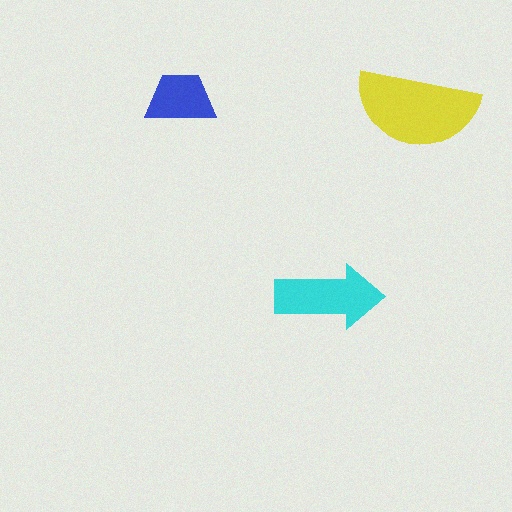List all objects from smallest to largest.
The blue trapezoid, the cyan arrow, the yellow semicircle.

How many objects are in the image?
There are 3 objects in the image.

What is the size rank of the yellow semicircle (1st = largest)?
1st.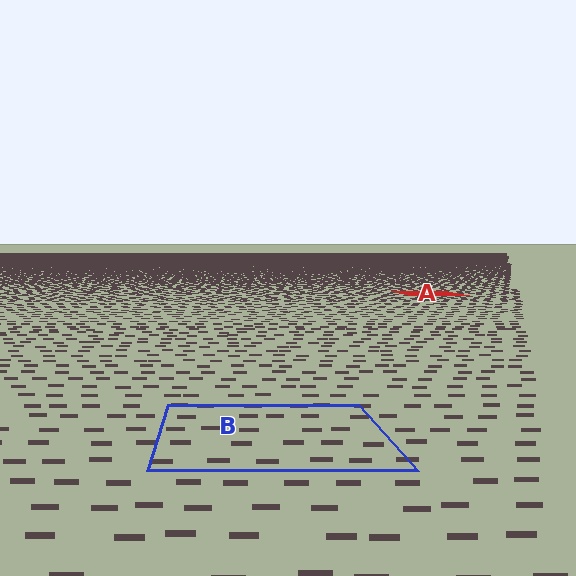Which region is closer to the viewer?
Region B is closer. The texture elements there are larger and more spread out.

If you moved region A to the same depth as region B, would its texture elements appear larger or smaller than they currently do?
They would appear larger. At a closer depth, the same texture elements are projected at a bigger on-screen size.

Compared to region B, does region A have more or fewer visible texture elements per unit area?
Region A has more texture elements per unit area — they are packed more densely because it is farther away.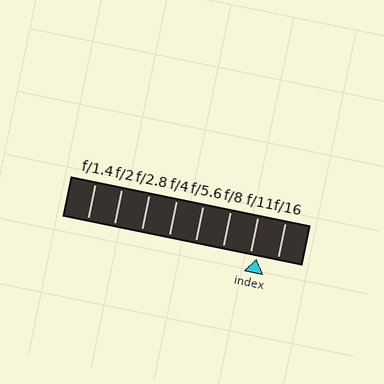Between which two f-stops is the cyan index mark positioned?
The index mark is between f/11 and f/16.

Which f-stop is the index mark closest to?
The index mark is closest to f/11.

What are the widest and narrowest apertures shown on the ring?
The widest aperture shown is f/1.4 and the narrowest is f/16.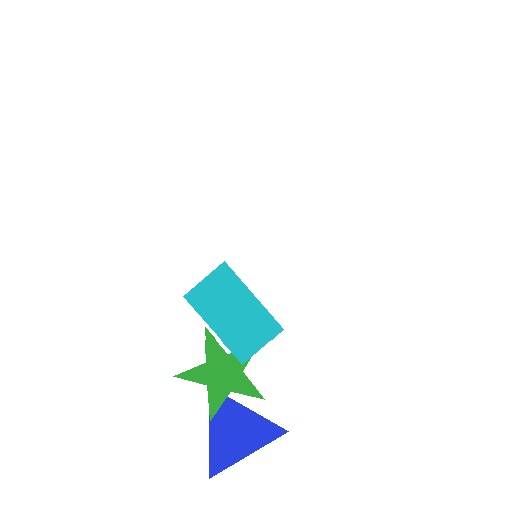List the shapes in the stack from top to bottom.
From top to bottom: the cyan rectangle, the green star, the blue triangle.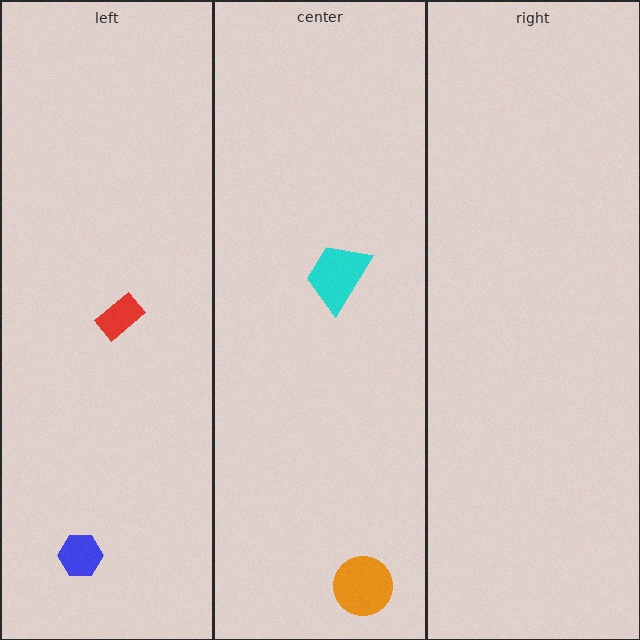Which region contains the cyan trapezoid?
The center region.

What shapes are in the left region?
The red rectangle, the blue hexagon.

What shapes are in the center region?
The cyan trapezoid, the orange circle.